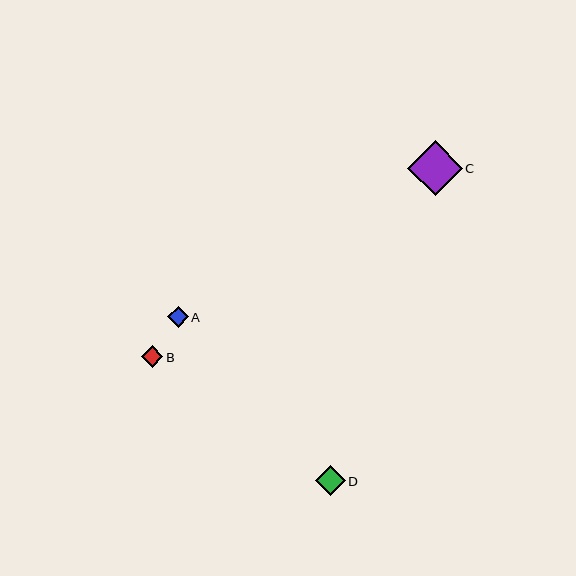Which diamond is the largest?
Diamond C is the largest with a size of approximately 55 pixels.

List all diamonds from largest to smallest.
From largest to smallest: C, D, B, A.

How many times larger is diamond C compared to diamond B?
Diamond C is approximately 2.6 times the size of diamond B.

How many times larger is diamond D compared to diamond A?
Diamond D is approximately 1.4 times the size of diamond A.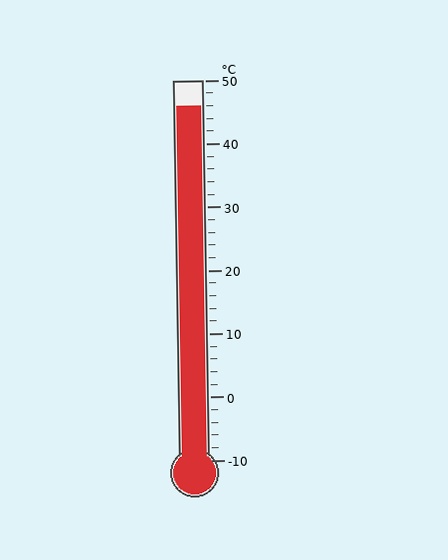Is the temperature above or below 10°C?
The temperature is above 10°C.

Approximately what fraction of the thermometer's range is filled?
The thermometer is filled to approximately 95% of its range.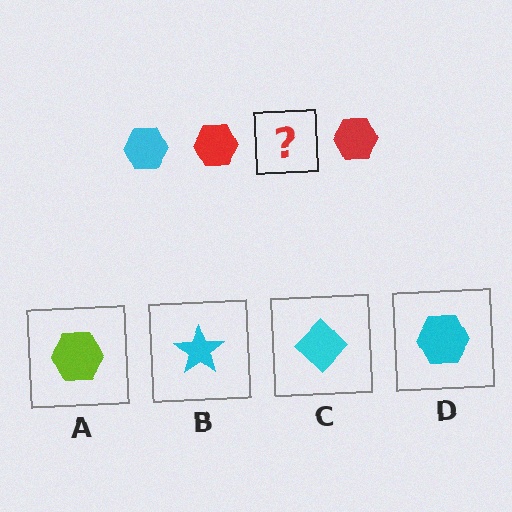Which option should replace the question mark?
Option D.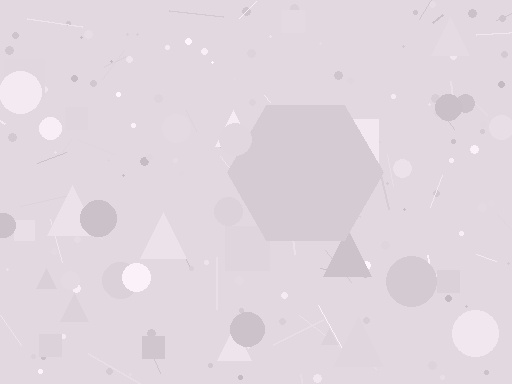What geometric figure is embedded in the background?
A hexagon is embedded in the background.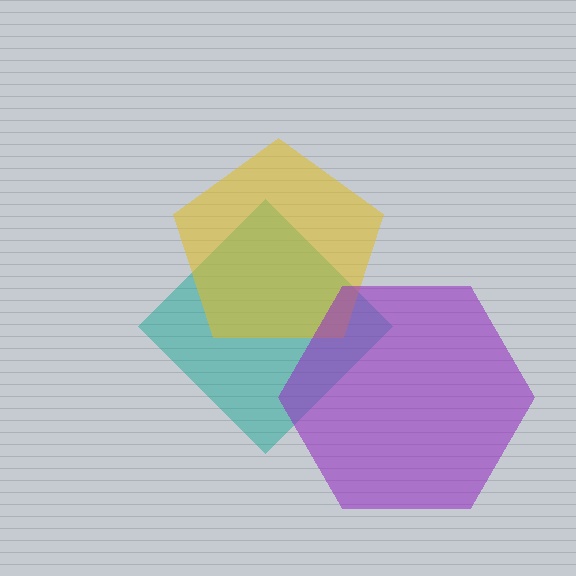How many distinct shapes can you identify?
There are 3 distinct shapes: a teal diamond, a yellow pentagon, a purple hexagon.